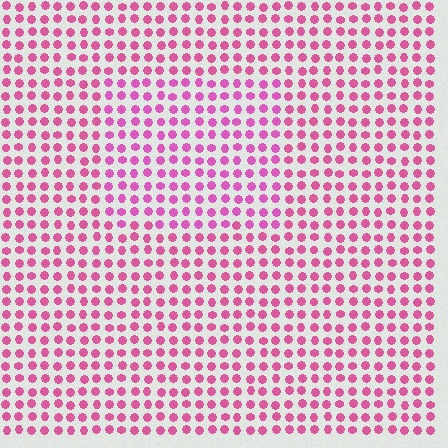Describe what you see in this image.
The image is filled with small pink elements in a uniform arrangement. A rectangle-shaped region is visible where the elements are tinted to a slightly different hue, forming a subtle color boundary.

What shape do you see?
I see a rectangle.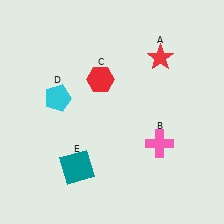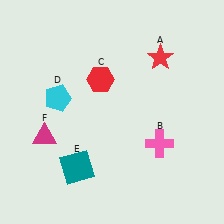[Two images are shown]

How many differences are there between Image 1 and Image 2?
There is 1 difference between the two images.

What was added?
A magenta triangle (F) was added in Image 2.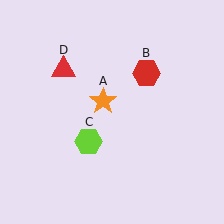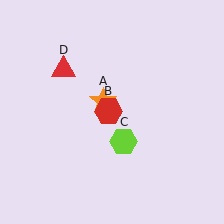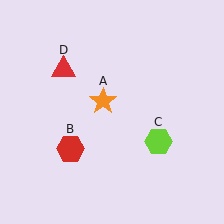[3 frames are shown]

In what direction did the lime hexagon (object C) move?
The lime hexagon (object C) moved right.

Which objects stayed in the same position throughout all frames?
Orange star (object A) and red triangle (object D) remained stationary.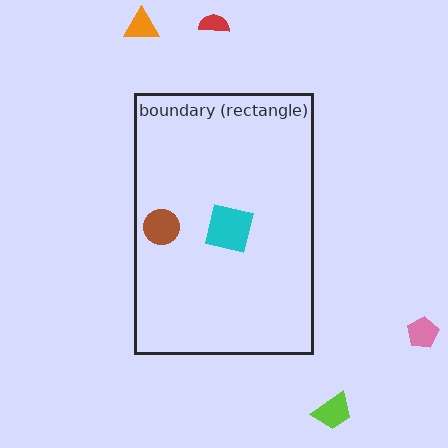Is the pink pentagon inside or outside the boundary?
Outside.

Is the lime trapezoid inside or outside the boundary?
Outside.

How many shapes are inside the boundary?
2 inside, 4 outside.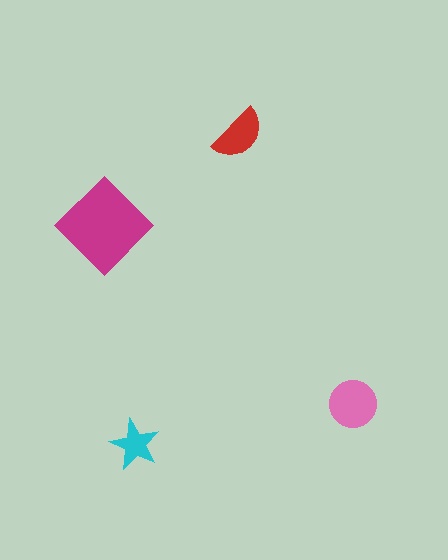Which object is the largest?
The magenta diamond.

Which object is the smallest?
The cyan star.